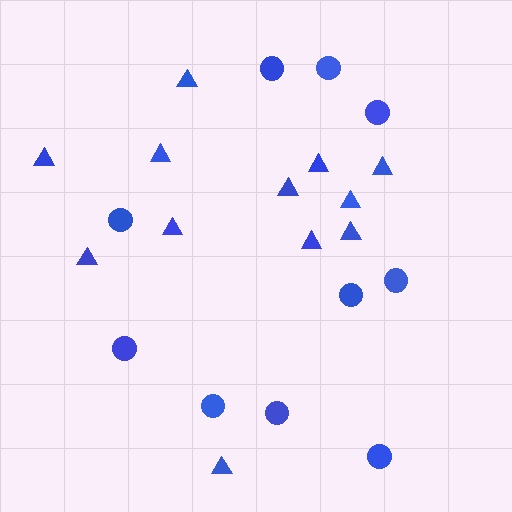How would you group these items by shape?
There are 2 groups: one group of circles (10) and one group of triangles (12).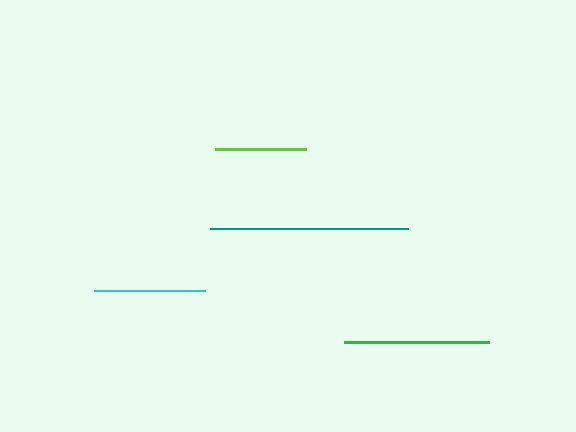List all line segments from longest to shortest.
From longest to shortest: teal, green, cyan, lime.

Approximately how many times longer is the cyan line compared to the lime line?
The cyan line is approximately 1.2 times the length of the lime line.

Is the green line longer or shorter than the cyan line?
The green line is longer than the cyan line.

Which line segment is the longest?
The teal line is the longest at approximately 198 pixels.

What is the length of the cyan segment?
The cyan segment is approximately 111 pixels long.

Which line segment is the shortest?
The lime line is the shortest at approximately 90 pixels.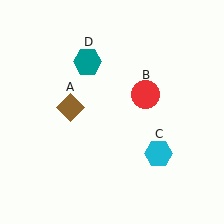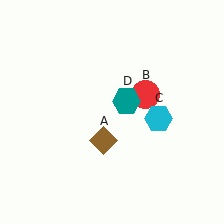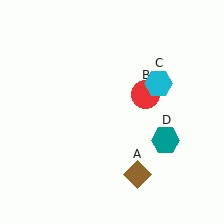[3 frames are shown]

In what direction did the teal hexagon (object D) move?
The teal hexagon (object D) moved down and to the right.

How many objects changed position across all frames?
3 objects changed position: brown diamond (object A), cyan hexagon (object C), teal hexagon (object D).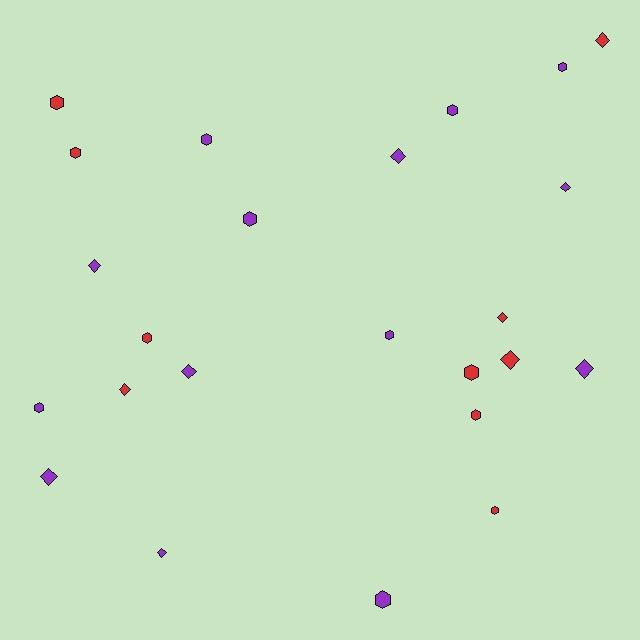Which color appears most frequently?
Purple, with 14 objects.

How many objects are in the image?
There are 24 objects.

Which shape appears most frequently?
Hexagon, with 13 objects.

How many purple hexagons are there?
There are 7 purple hexagons.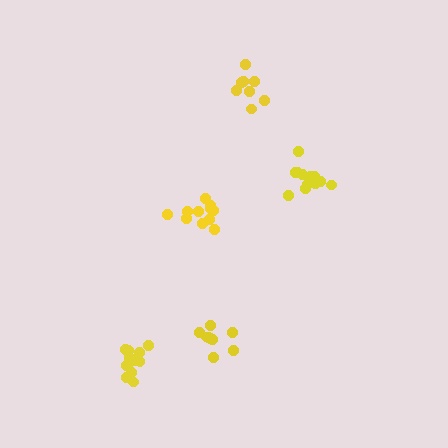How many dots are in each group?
Group 1: 11 dots, Group 2: 12 dots, Group 3: 13 dots, Group 4: 9 dots, Group 5: 8 dots (53 total).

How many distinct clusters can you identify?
There are 5 distinct clusters.